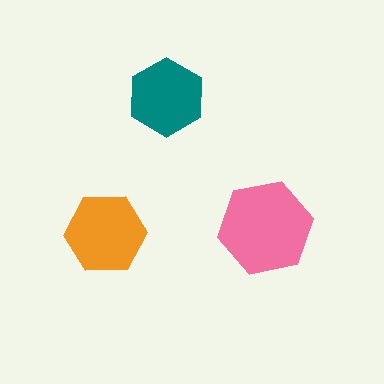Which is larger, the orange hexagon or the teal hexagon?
The orange one.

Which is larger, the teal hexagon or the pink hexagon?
The pink one.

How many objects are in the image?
There are 3 objects in the image.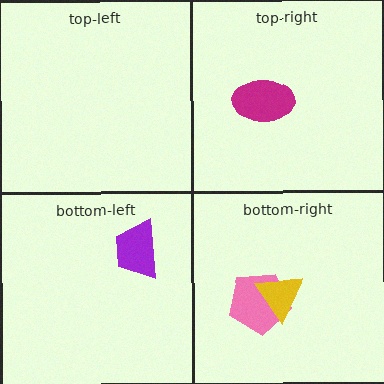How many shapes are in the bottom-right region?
2.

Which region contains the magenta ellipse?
The top-right region.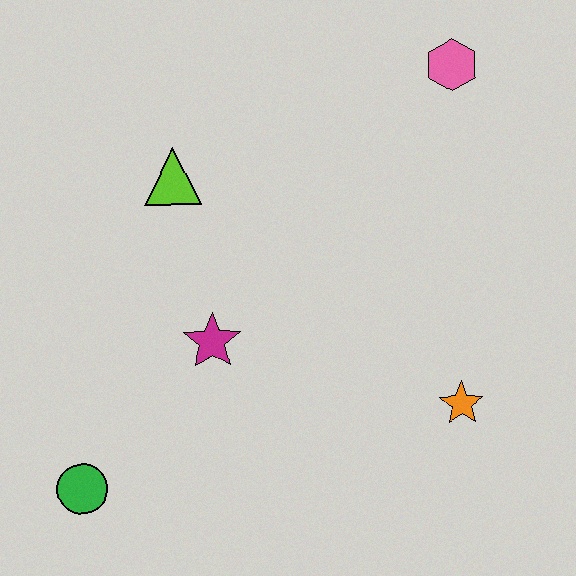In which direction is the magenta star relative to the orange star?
The magenta star is to the left of the orange star.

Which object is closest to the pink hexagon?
The lime triangle is closest to the pink hexagon.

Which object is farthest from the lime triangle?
The orange star is farthest from the lime triangle.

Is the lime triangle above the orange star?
Yes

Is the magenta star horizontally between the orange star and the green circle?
Yes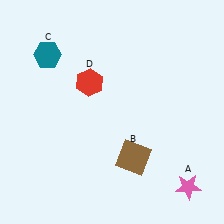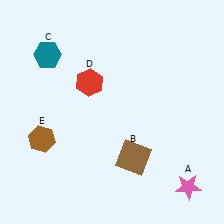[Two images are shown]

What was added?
A brown hexagon (E) was added in Image 2.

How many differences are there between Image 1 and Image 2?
There is 1 difference between the two images.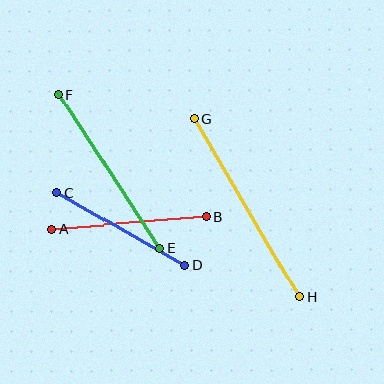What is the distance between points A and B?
The distance is approximately 155 pixels.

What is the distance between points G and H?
The distance is approximately 208 pixels.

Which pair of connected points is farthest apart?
Points G and H are farthest apart.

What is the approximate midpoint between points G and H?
The midpoint is at approximately (247, 208) pixels.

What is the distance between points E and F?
The distance is approximately 185 pixels.